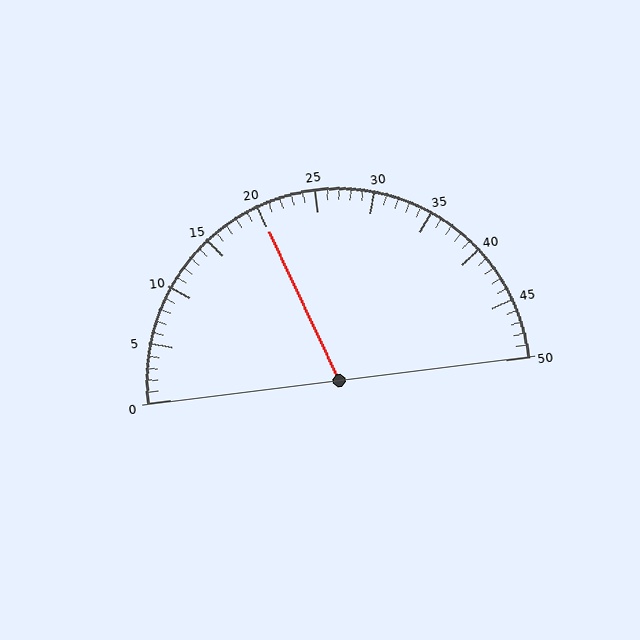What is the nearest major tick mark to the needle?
The nearest major tick mark is 20.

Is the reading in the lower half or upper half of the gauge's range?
The reading is in the lower half of the range (0 to 50).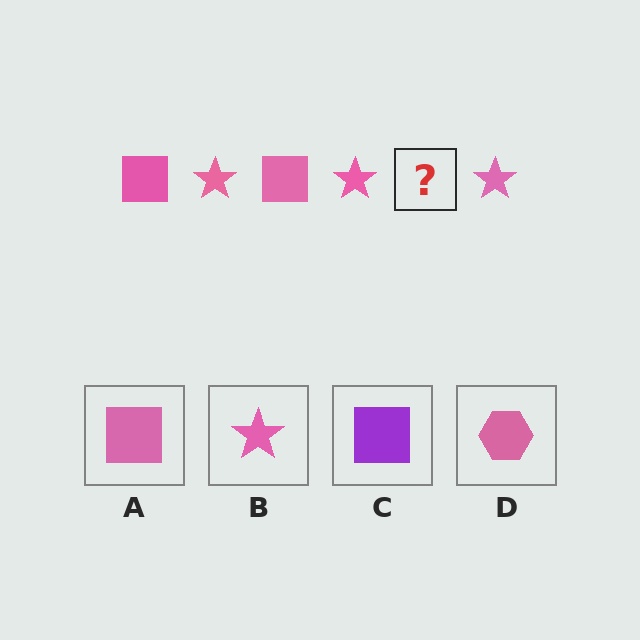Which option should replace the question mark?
Option A.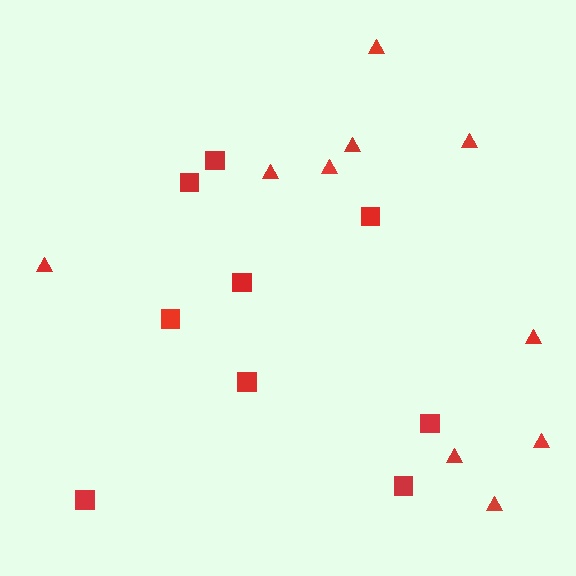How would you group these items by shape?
There are 2 groups: one group of squares (9) and one group of triangles (10).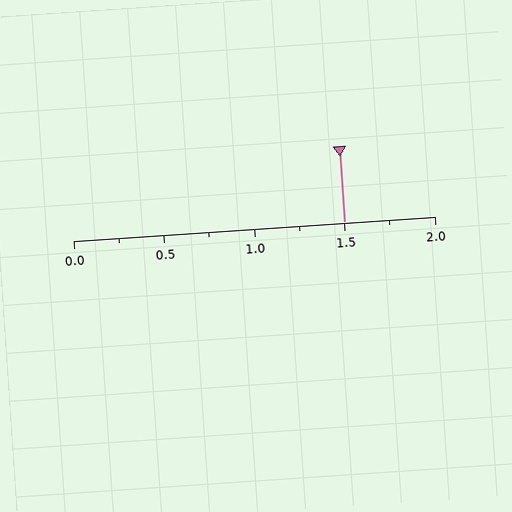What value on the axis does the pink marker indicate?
The marker indicates approximately 1.5.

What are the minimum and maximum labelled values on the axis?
The axis runs from 0.0 to 2.0.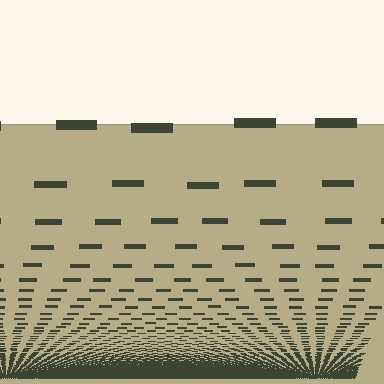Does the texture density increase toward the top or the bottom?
Density increases toward the bottom.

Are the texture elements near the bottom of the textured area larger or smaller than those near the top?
Smaller. The gradient is inverted — elements near the bottom are smaller and denser.